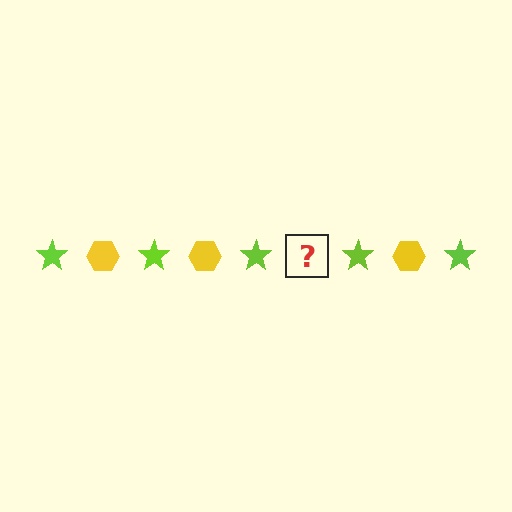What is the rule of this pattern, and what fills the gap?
The rule is that the pattern alternates between lime star and yellow hexagon. The gap should be filled with a yellow hexagon.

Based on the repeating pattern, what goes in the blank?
The blank should be a yellow hexagon.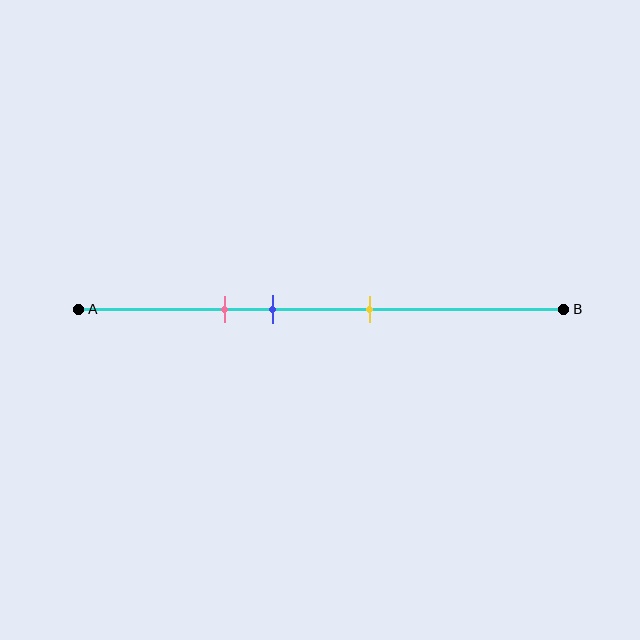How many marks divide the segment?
There are 3 marks dividing the segment.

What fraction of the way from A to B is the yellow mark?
The yellow mark is approximately 60% (0.6) of the way from A to B.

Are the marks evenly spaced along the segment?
Yes, the marks are approximately evenly spaced.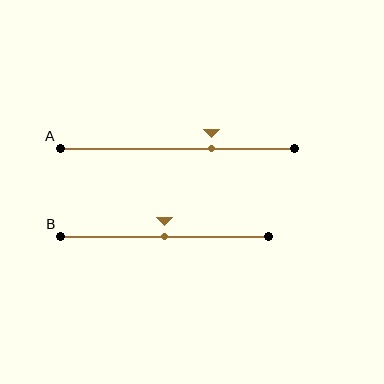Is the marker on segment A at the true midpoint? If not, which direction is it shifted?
No, the marker on segment A is shifted to the right by about 15% of the segment length.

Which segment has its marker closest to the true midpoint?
Segment B has its marker closest to the true midpoint.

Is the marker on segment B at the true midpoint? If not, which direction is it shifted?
Yes, the marker on segment B is at the true midpoint.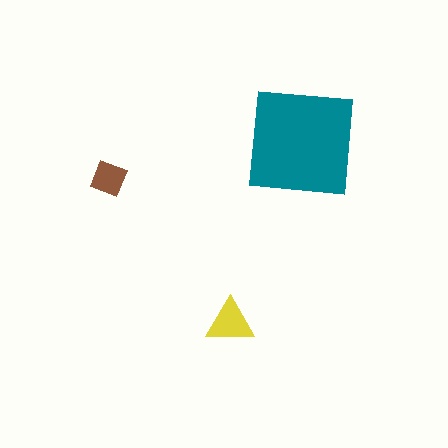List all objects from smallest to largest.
The brown diamond, the yellow triangle, the teal square.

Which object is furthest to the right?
The teal square is rightmost.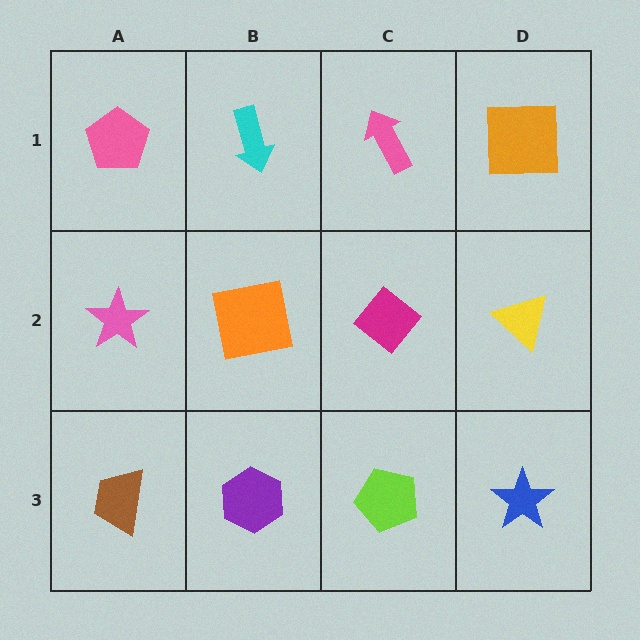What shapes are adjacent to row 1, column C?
A magenta diamond (row 2, column C), a cyan arrow (row 1, column B), an orange square (row 1, column D).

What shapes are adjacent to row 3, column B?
An orange square (row 2, column B), a brown trapezoid (row 3, column A), a lime pentagon (row 3, column C).